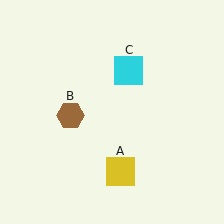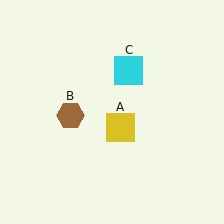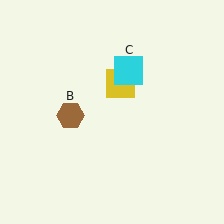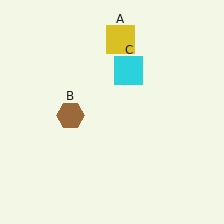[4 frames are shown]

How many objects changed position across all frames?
1 object changed position: yellow square (object A).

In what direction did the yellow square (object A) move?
The yellow square (object A) moved up.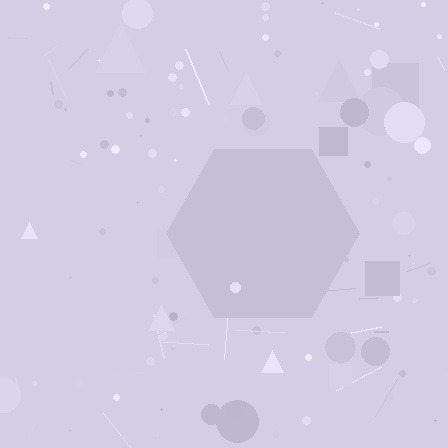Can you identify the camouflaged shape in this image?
The camouflaged shape is a hexagon.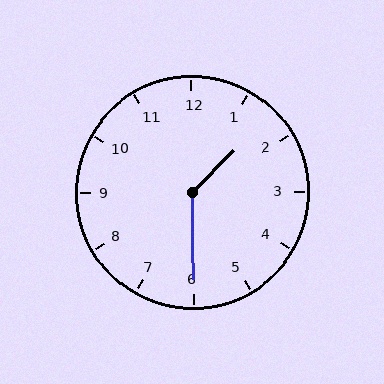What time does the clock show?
1:30.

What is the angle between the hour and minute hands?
Approximately 135 degrees.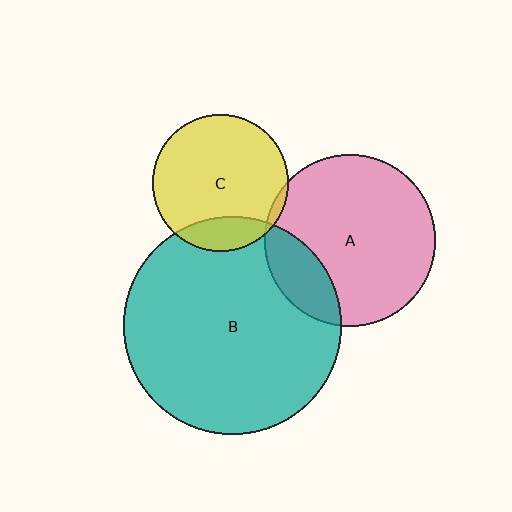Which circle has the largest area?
Circle B (teal).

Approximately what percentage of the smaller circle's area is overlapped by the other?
Approximately 15%.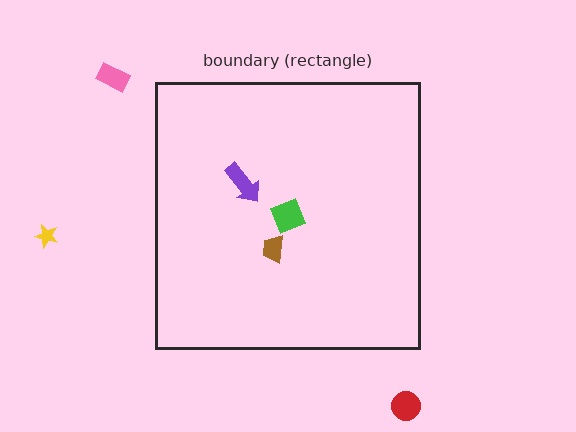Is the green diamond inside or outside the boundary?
Inside.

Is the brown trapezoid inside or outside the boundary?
Inside.